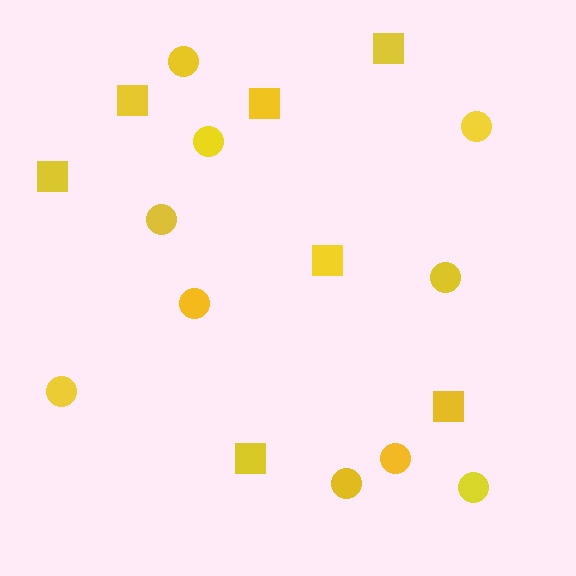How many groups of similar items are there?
There are 2 groups: one group of circles (10) and one group of squares (7).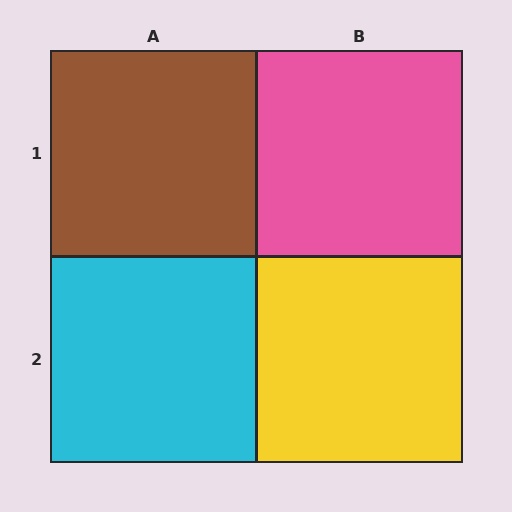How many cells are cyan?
1 cell is cyan.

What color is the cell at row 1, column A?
Brown.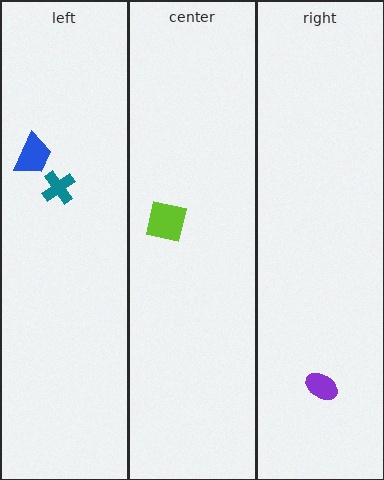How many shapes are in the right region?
1.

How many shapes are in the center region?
1.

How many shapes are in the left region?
2.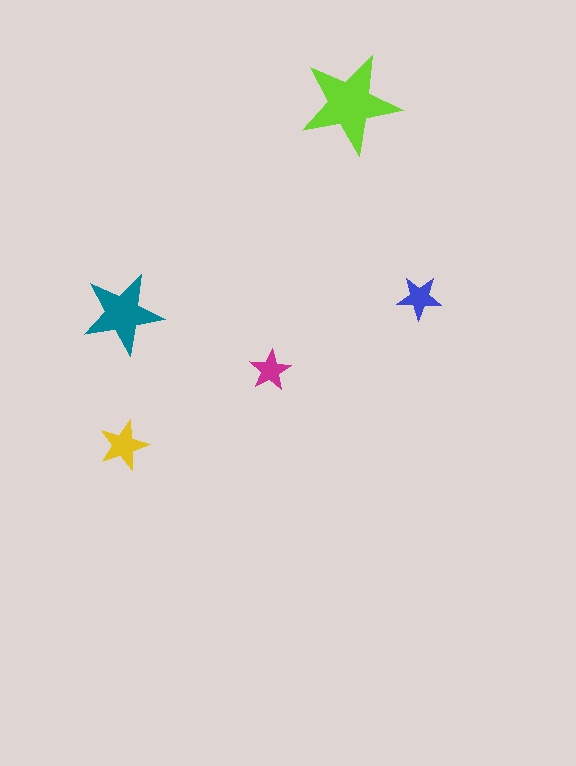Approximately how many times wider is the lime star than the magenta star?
About 2.5 times wider.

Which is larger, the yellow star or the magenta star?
The yellow one.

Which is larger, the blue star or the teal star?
The teal one.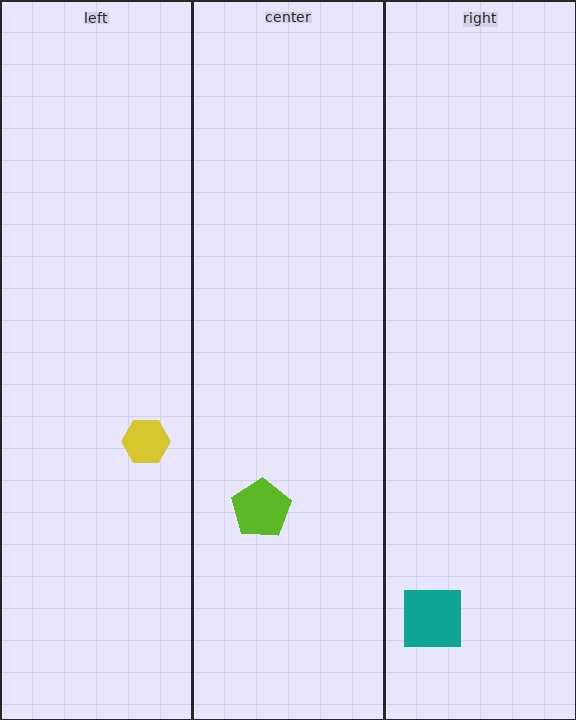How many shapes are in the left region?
1.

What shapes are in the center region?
The lime pentagon.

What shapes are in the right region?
The teal square.